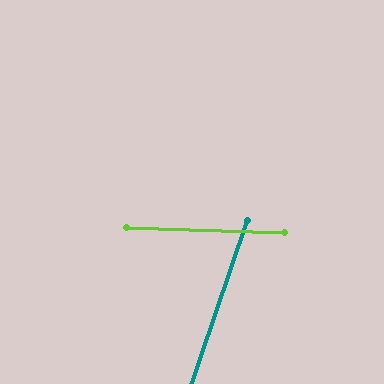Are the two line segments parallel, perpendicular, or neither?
Neither parallel nor perpendicular — they differ by about 73°.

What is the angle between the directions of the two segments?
Approximately 73 degrees.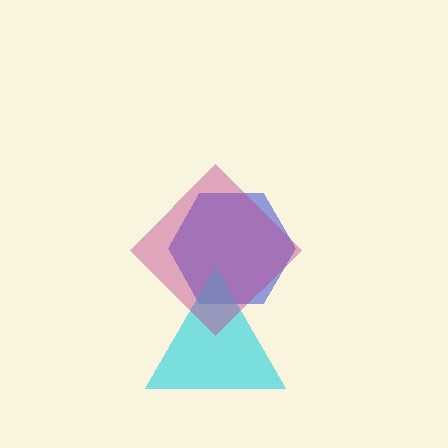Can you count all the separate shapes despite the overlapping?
Yes, there are 3 separate shapes.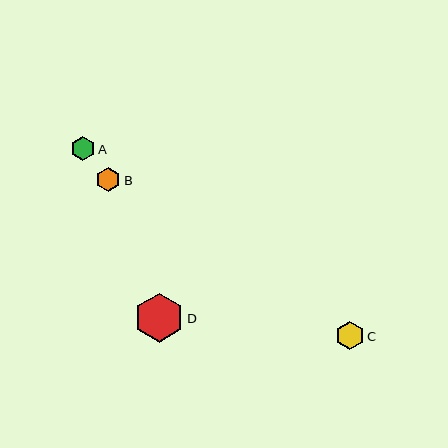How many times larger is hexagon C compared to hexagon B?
Hexagon C is approximately 1.1 times the size of hexagon B.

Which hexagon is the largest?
Hexagon D is the largest with a size of approximately 49 pixels.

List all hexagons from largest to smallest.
From largest to smallest: D, C, B, A.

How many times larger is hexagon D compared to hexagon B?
Hexagon D is approximately 2.0 times the size of hexagon B.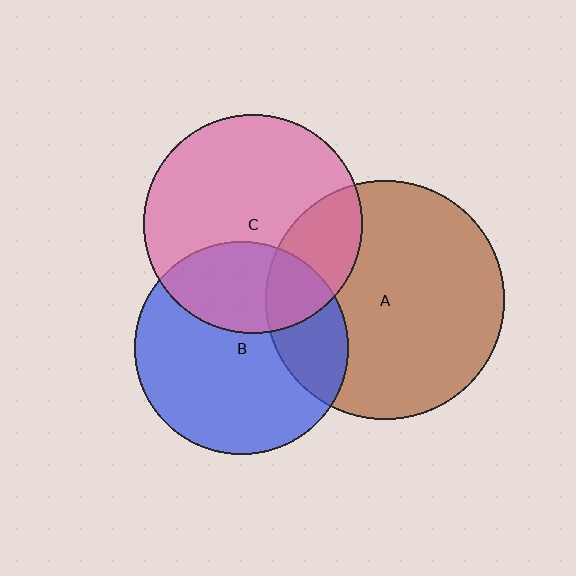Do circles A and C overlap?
Yes.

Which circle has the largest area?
Circle A (brown).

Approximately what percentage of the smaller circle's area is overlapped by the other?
Approximately 25%.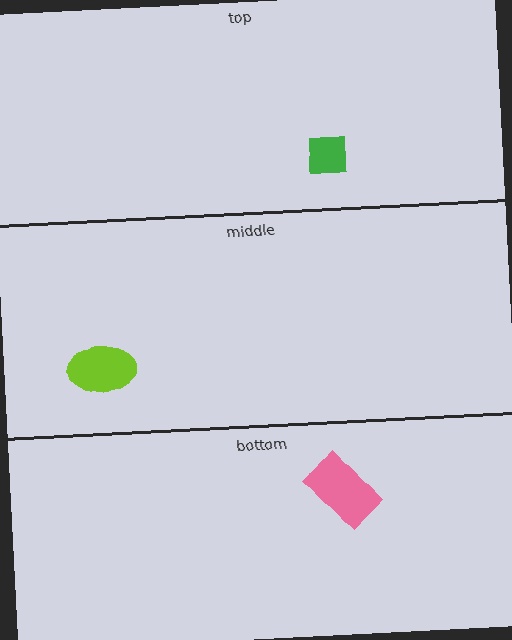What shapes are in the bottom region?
The pink rectangle.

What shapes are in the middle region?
The lime ellipse.